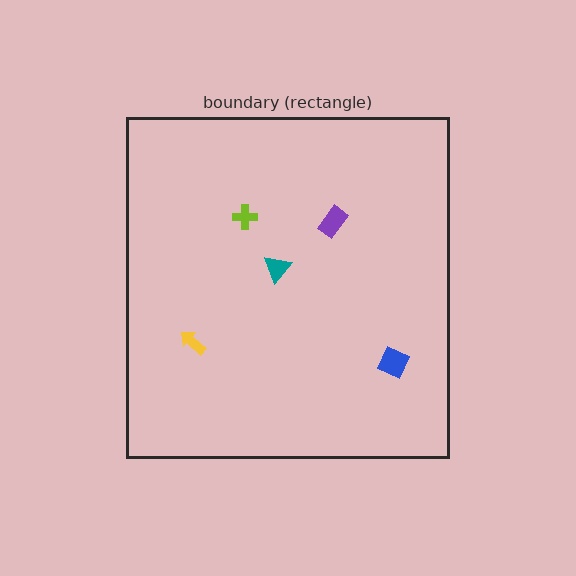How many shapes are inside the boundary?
5 inside, 0 outside.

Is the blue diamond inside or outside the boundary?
Inside.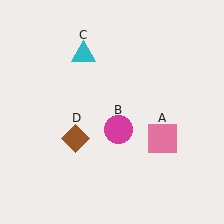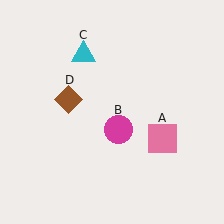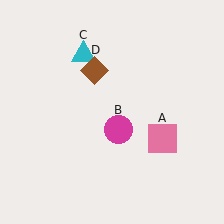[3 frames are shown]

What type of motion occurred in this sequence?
The brown diamond (object D) rotated clockwise around the center of the scene.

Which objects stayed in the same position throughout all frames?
Pink square (object A) and magenta circle (object B) and cyan triangle (object C) remained stationary.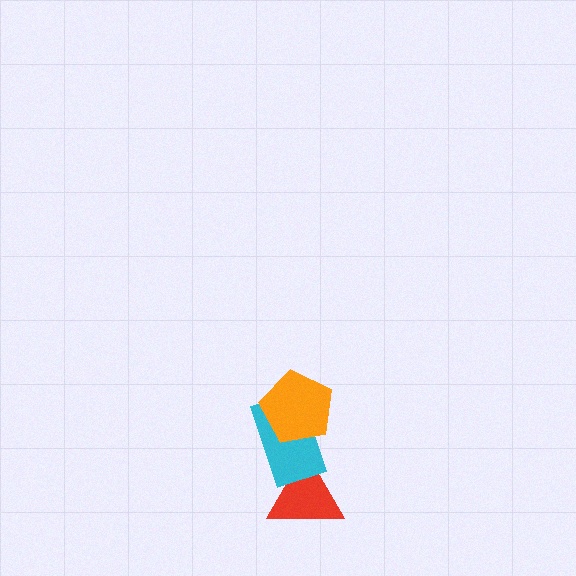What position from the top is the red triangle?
The red triangle is 3rd from the top.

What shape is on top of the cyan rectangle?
The orange pentagon is on top of the cyan rectangle.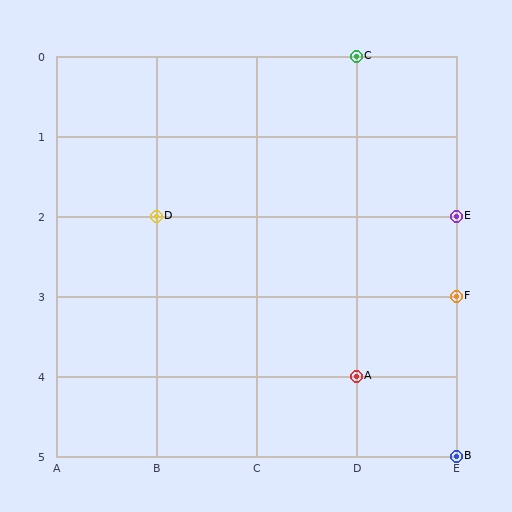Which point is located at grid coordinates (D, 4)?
Point A is at (D, 4).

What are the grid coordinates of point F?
Point F is at grid coordinates (E, 3).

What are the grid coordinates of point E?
Point E is at grid coordinates (E, 2).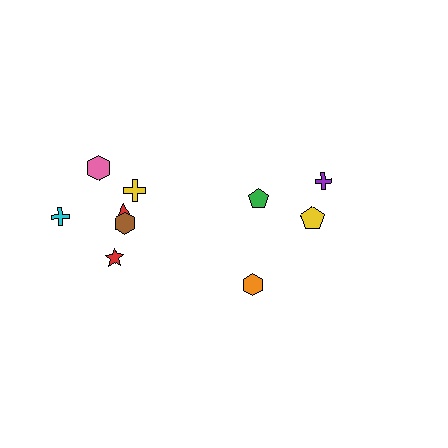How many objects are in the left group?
There are 6 objects.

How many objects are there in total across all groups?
There are 10 objects.